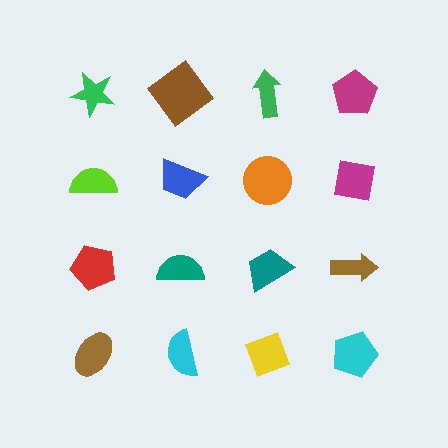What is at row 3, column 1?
A red pentagon.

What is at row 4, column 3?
A yellow diamond.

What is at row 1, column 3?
A green arrow.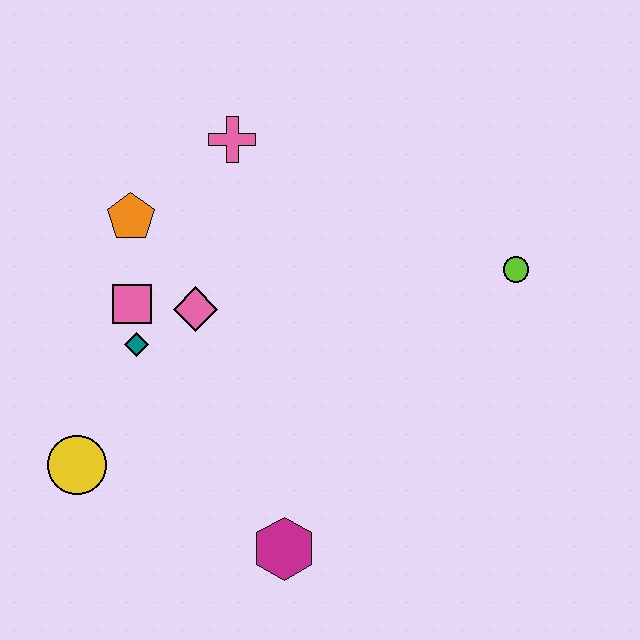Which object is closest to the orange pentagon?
The pink square is closest to the orange pentagon.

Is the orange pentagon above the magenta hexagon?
Yes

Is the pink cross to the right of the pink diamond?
Yes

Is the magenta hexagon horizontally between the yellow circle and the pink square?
No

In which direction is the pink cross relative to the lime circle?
The pink cross is to the left of the lime circle.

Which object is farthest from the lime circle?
The yellow circle is farthest from the lime circle.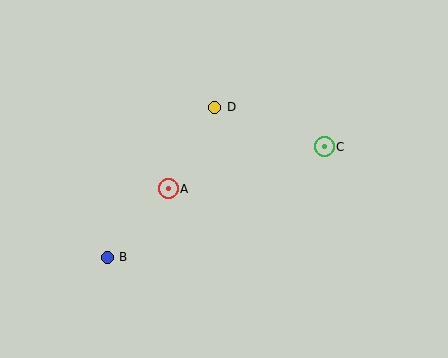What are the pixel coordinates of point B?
Point B is at (107, 257).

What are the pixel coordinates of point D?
Point D is at (215, 108).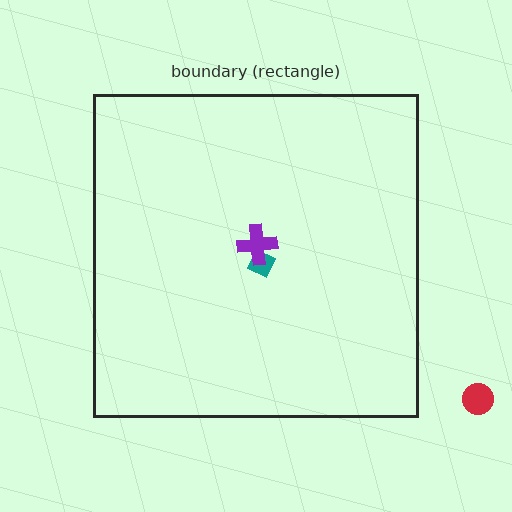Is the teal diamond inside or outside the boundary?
Inside.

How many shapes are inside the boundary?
2 inside, 1 outside.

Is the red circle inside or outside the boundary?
Outside.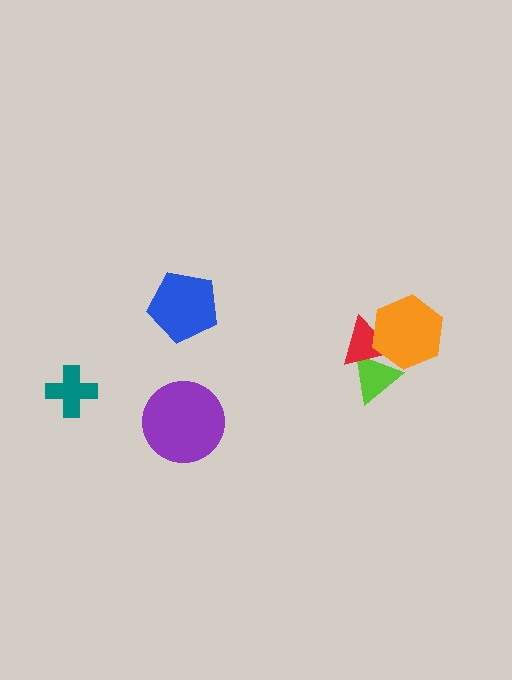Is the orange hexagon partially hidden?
No, no other shape covers it.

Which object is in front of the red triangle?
The orange hexagon is in front of the red triangle.